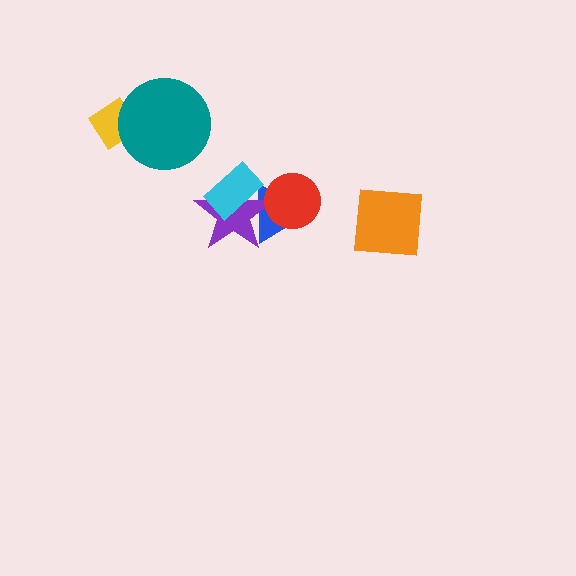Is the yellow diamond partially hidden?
Yes, it is partially covered by another shape.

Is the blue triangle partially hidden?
Yes, it is partially covered by another shape.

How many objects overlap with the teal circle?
1 object overlaps with the teal circle.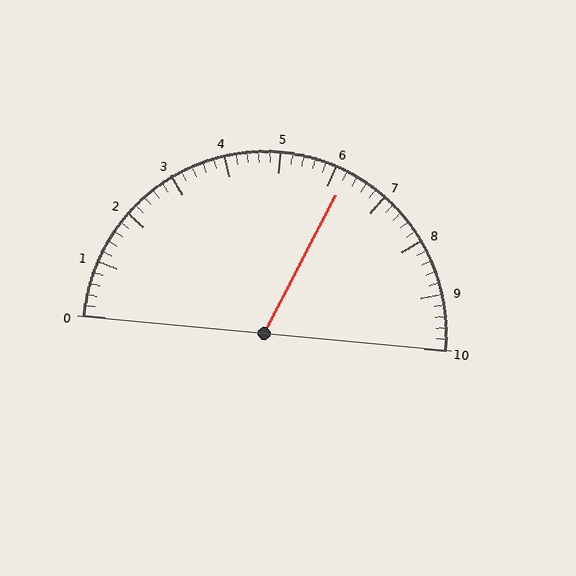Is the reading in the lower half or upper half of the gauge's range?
The reading is in the upper half of the range (0 to 10).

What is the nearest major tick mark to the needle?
The nearest major tick mark is 6.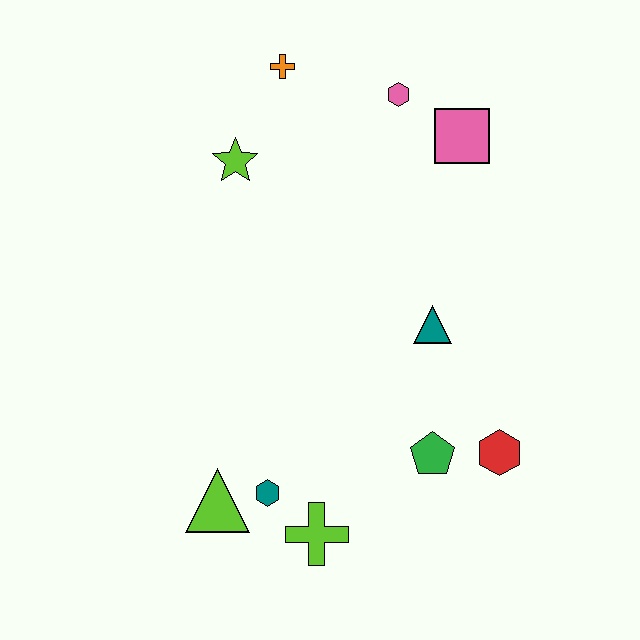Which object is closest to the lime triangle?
The teal hexagon is closest to the lime triangle.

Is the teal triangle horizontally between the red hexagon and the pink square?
No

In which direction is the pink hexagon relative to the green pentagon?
The pink hexagon is above the green pentagon.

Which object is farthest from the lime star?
The red hexagon is farthest from the lime star.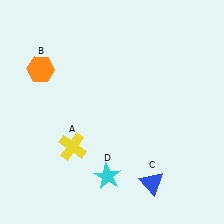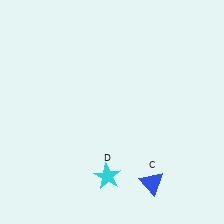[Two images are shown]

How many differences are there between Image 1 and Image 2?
There are 2 differences between the two images.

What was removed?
The yellow cross (A), the orange hexagon (B) were removed in Image 2.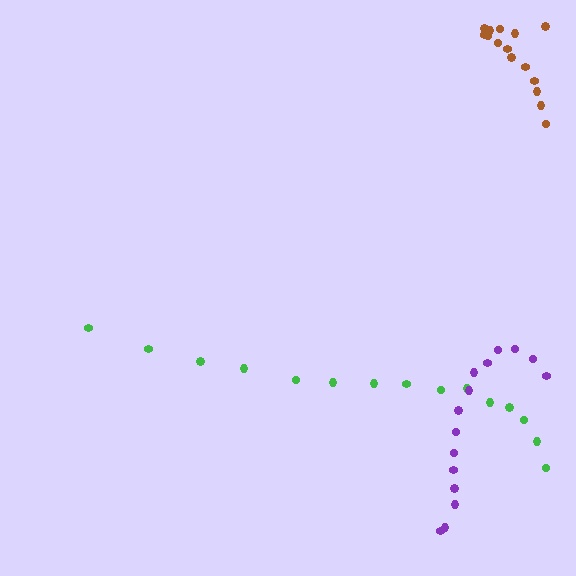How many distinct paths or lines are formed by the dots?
There are 3 distinct paths.